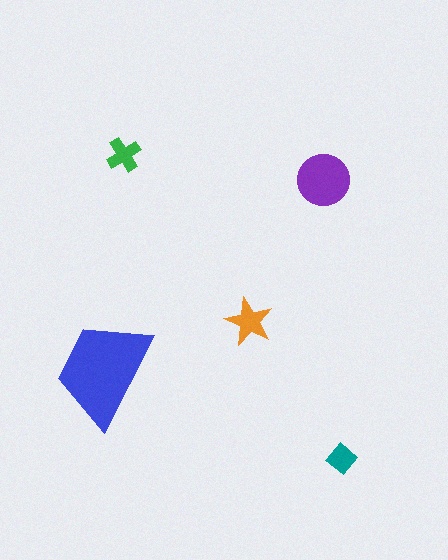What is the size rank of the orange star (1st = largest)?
3rd.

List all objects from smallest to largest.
The teal diamond, the green cross, the orange star, the purple circle, the blue trapezoid.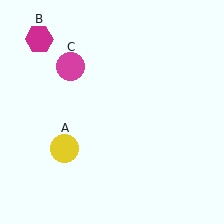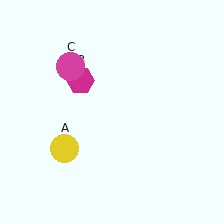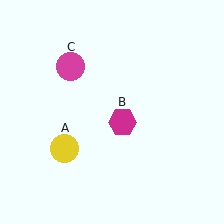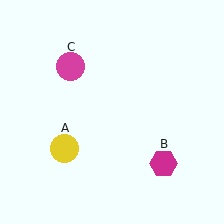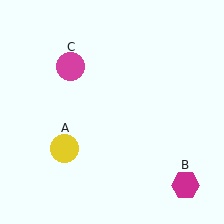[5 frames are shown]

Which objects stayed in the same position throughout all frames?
Yellow circle (object A) and magenta circle (object C) remained stationary.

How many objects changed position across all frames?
1 object changed position: magenta hexagon (object B).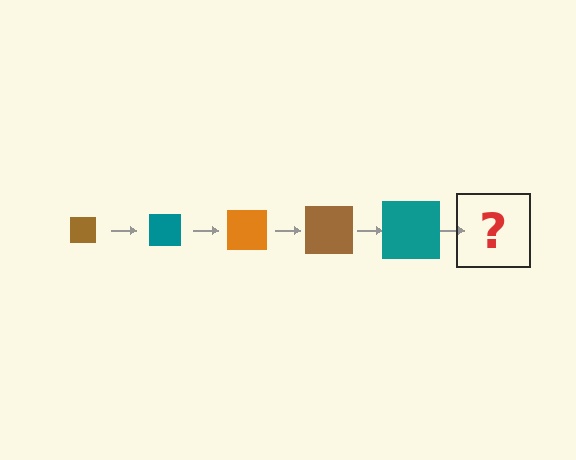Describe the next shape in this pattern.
It should be an orange square, larger than the previous one.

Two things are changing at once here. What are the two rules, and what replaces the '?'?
The two rules are that the square grows larger each step and the color cycles through brown, teal, and orange. The '?' should be an orange square, larger than the previous one.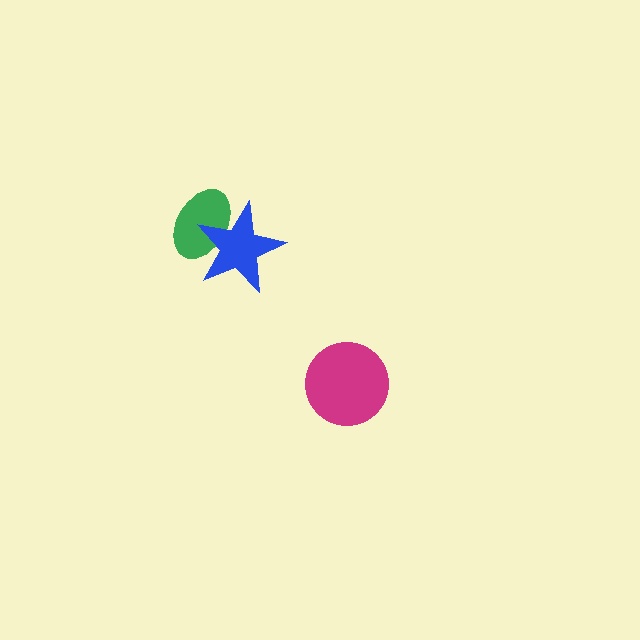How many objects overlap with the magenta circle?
0 objects overlap with the magenta circle.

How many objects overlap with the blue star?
1 object overlaps with the blue star.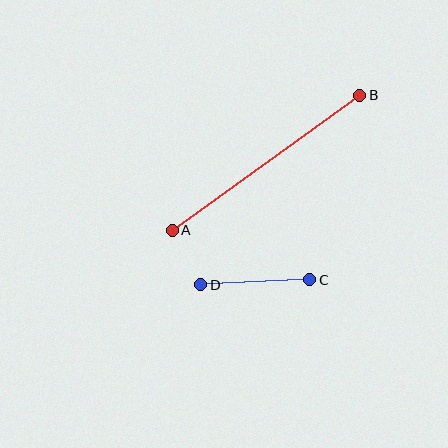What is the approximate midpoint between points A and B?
The midpoint is at approximately (266, 163) pixels.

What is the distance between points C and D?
The distance is approximately 109 pixels.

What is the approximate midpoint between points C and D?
The midpoint is at approximately (255, 282) pixels.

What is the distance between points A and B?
The distance is approximately 231 pixels.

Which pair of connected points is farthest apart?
Points A and B are farthest apart.